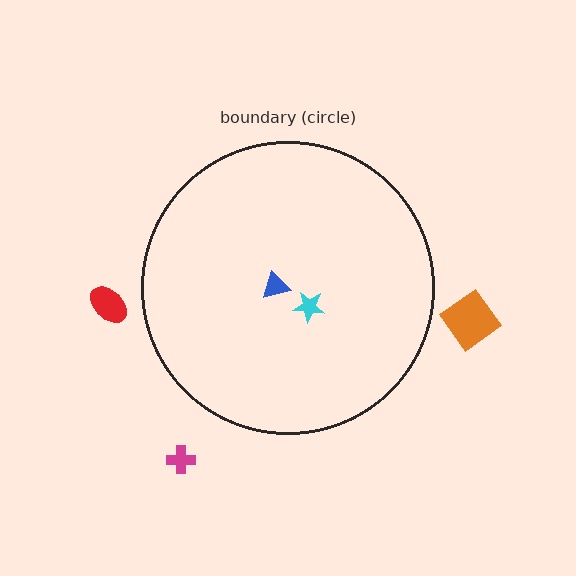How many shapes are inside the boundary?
2 inside, 3 outside.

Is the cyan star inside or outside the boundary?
Inside.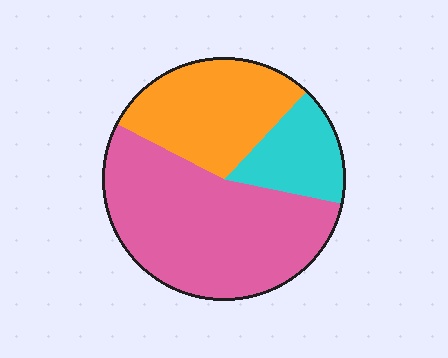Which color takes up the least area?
Cyan, at roughly 15%.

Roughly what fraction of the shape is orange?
Orange takes up between a quarter and a half of the shape.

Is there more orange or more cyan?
Orange.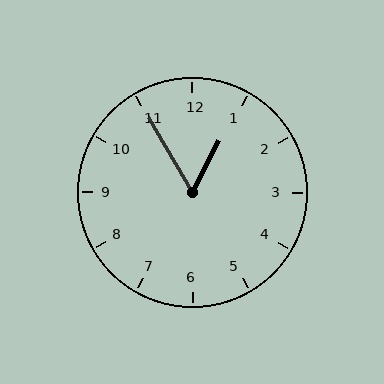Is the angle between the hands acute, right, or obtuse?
It is acute.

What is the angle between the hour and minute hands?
Approximately 58 degrees.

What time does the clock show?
12:55.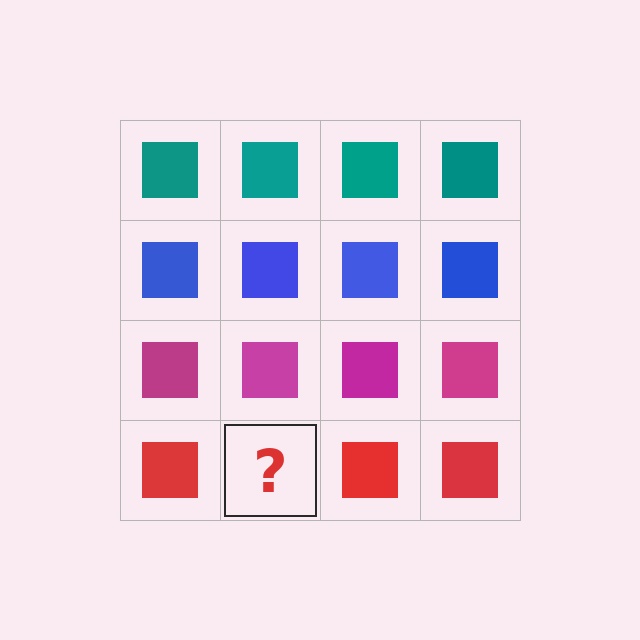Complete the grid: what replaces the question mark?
The question mark should be replaced with a red square.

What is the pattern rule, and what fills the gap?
The rule is that each row has a consistent color. The gap should be filled with a red square.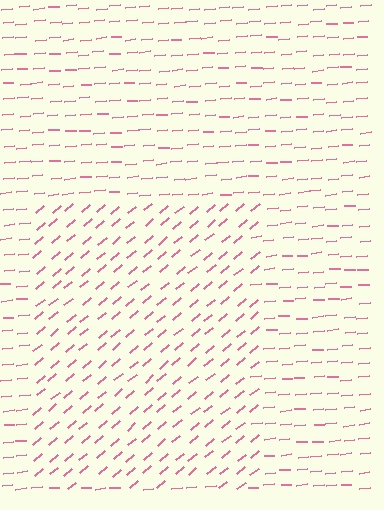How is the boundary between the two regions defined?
The boundary is defined purely by a change in line orientation (approximately 35 degrees difference). All lines are the same color and thickness.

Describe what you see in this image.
The image is filled with small pink line segments. A rectangle region in the image has lines oriented differently from the surrounding lines, creating a visible texture boundary.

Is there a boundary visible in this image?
Yes, there is a texture boundary formed by a change in line orientation.